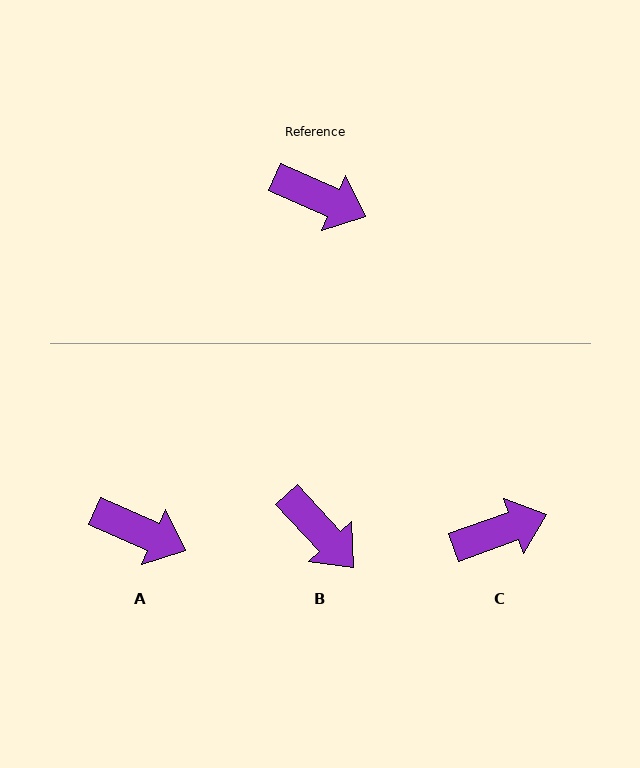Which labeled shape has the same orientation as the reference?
A.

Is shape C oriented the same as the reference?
No, it is off by about 44 degrees.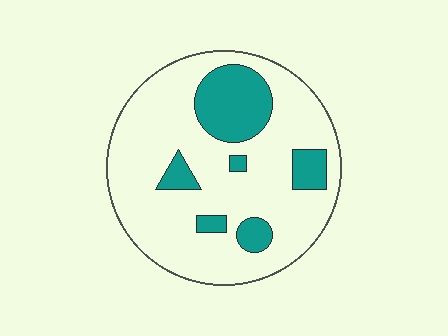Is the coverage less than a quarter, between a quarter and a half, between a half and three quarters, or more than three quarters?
Less than a quarter.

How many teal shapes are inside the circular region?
6.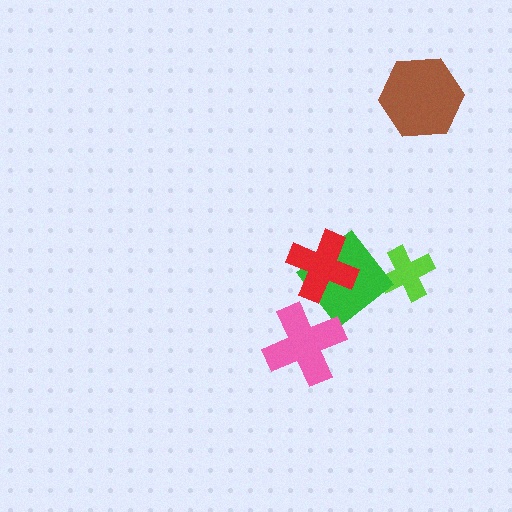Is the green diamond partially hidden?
Yes, it is partially covered by another shape.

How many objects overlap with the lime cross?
0 objects overlap with the lime cross.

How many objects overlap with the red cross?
1 object overlaps with the red cross.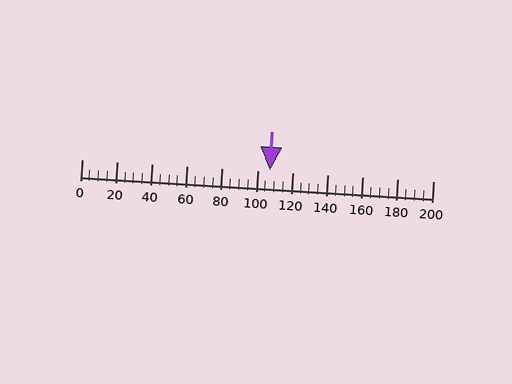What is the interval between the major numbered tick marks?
The major tick marks are spaced 20 units apart.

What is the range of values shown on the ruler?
The ruler shows values from 0 to 200.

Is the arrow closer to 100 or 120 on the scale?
The arrow is closer to 100.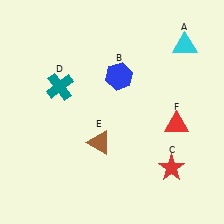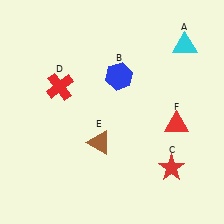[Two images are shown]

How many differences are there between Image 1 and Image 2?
There is 1 difference between the two images.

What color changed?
The cross (D) changed from teal in Image 1 to red in Image 2.